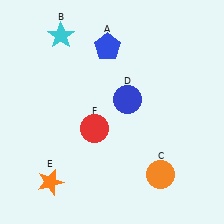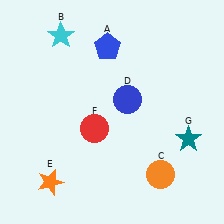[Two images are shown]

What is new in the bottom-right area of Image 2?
A teal star (G) was added in the bottom-right area of Image 2.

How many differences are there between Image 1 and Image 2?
There is 1 difference between the two images.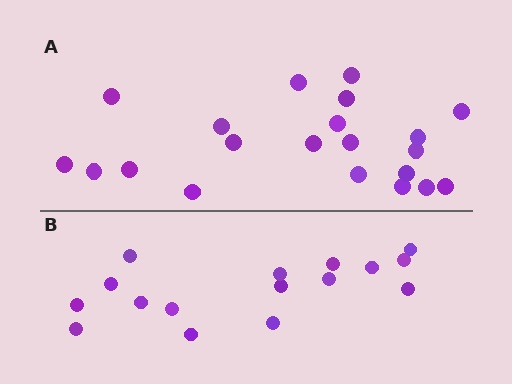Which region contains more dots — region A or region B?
Region A (the top region) has more dots.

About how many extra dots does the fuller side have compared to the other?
Region A has about 5 more dots than region B.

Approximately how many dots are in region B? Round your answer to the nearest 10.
About 20 dots. (The exact count is 16, which rounds to 20.)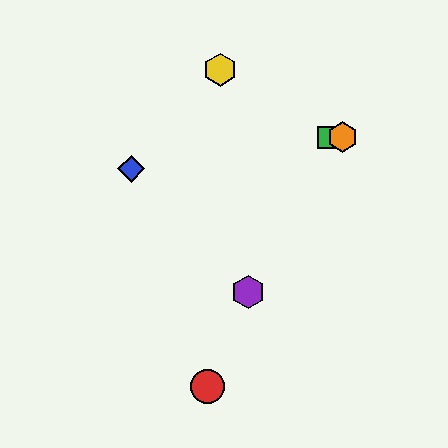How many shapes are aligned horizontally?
2 shapes (the green square, the orange hexagon) are aligned horizontally.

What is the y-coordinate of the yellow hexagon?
The yellow hexagon is at y≈70.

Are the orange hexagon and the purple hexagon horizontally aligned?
No, the orange hexagon is at y≈137 and the purple hexagon is at y≈292.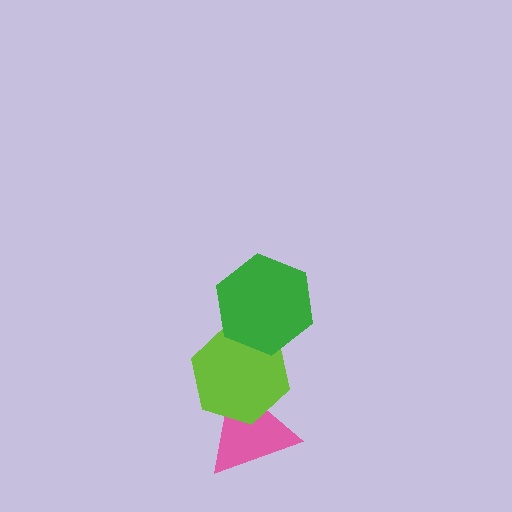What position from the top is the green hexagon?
The green hexagon is 1st from the top.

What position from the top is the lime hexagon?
The lime hexagon is 2nd from the top.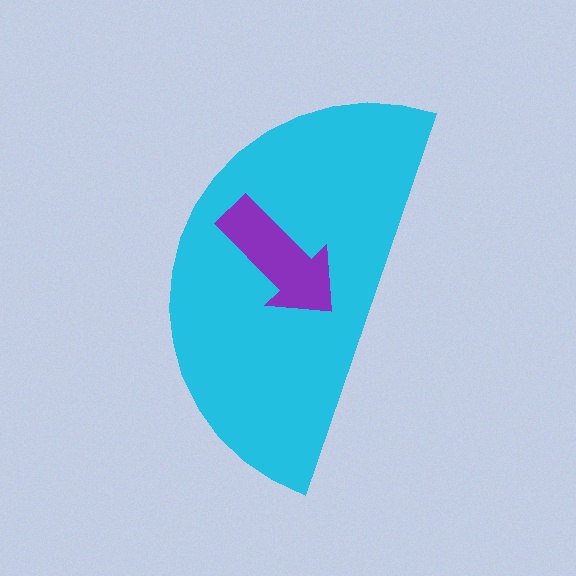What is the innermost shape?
The purple arrow.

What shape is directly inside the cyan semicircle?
The purple arrow.